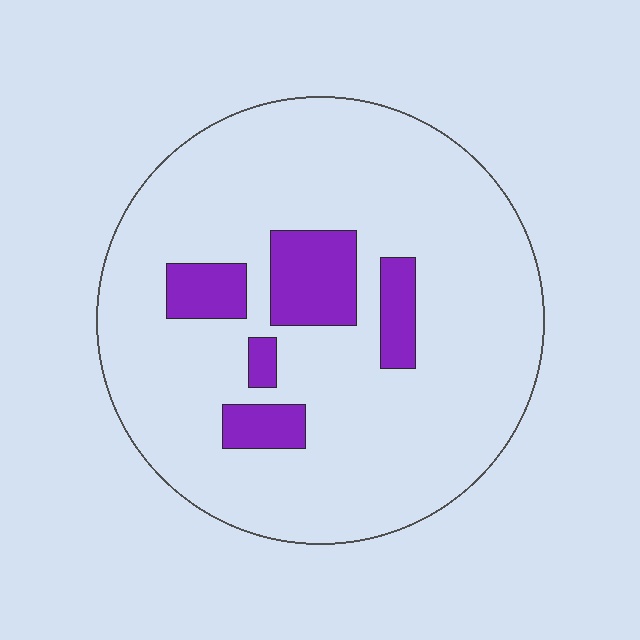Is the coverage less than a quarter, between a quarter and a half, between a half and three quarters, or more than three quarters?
Less than a quarter.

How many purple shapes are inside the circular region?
5.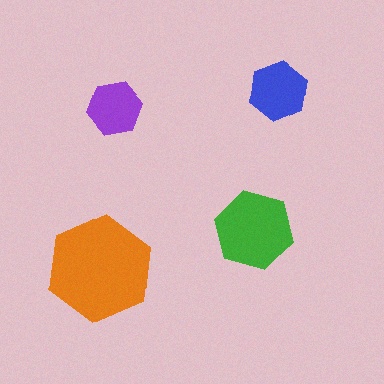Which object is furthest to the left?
The orange hexagon is leftmost.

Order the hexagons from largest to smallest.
the orange one, the green one, the blue one, the purple one.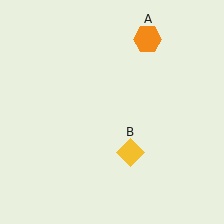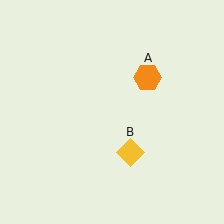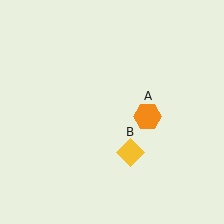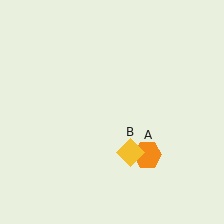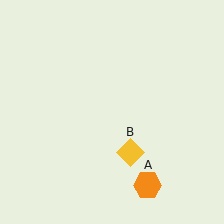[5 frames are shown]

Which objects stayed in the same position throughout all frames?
Yellow diamond (object B) remained stationary.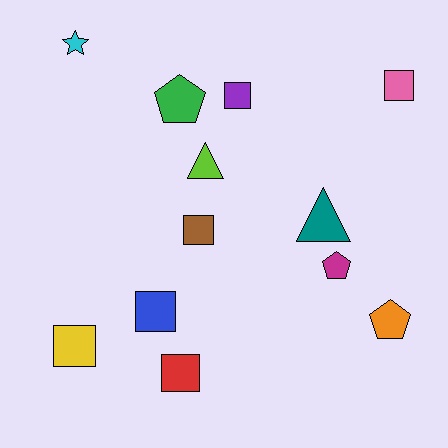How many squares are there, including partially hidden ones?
There are 6 squares.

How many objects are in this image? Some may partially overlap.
There are 12 objects.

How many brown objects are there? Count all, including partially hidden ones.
There is 1 brown object.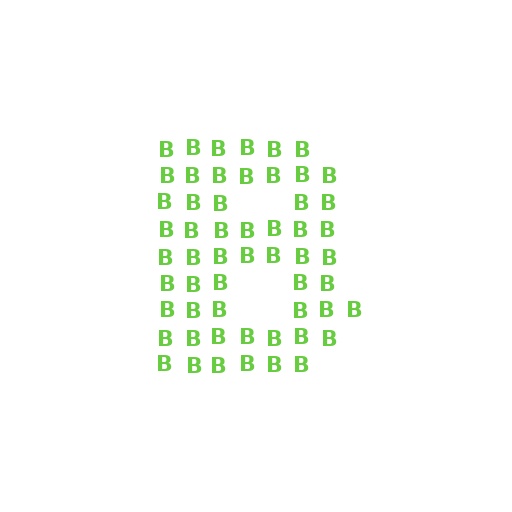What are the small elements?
The small elements are letter B's.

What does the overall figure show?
The overall figure shows the letter B.